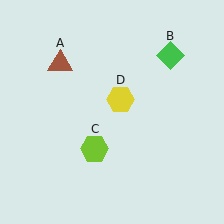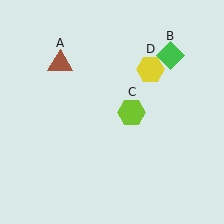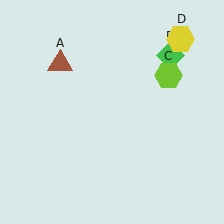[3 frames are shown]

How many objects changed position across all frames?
2 objects changed position: lime hexagon (object C), yellow hexagon (object D).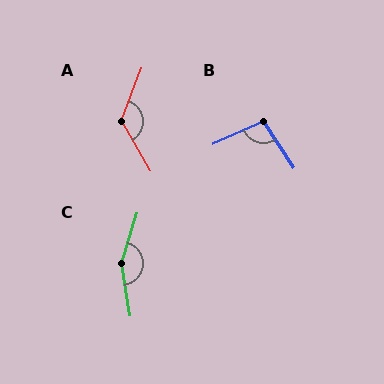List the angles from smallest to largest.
B (99°), A (129°), C (154°).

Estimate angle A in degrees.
Approximately 129 degrees.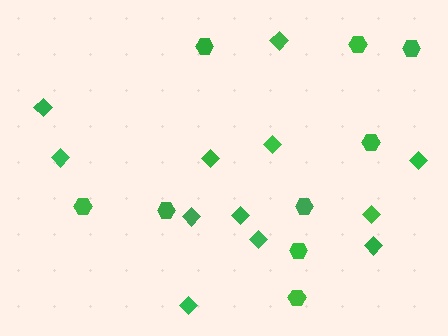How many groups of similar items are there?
There are 2 groups: one group of hexagons (9) and one group of diamonds (12).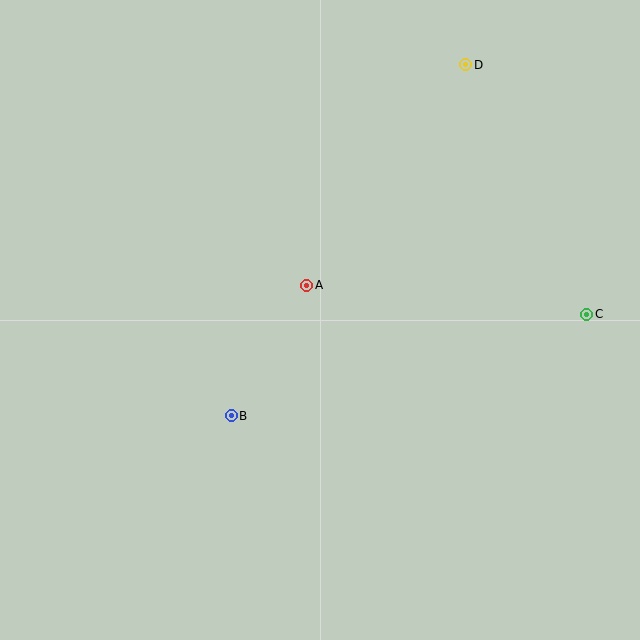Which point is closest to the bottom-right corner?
Point C is closest to the bottom-right corner.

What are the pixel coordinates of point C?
Point C is at (587, 314).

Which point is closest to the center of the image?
Point A at (307, 285) is closest to the center.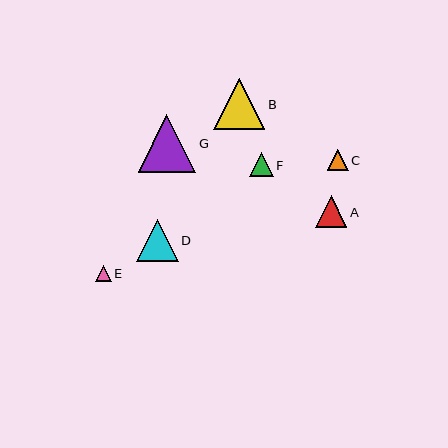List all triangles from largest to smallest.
From largest to smallest: G, B, D, A, F, C, E.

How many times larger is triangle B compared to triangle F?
Triangle B is approximately 2.1 times the size of triangle F.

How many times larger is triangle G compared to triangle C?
Triangle G is approximately 2.8 times the size of triangle C.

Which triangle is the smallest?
Triangle E is the smallest with a size of approximately 16 pixels.